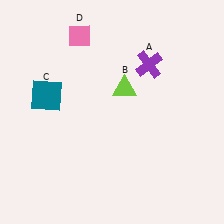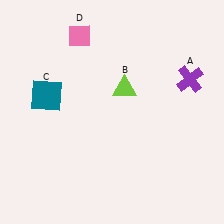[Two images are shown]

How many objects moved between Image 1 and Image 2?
1 object moved between the two images.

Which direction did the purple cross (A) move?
The purple cross (A) moved right.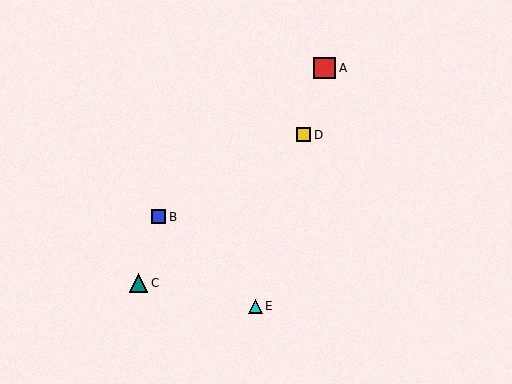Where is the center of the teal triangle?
The center of the teal triangle is at (139, 283).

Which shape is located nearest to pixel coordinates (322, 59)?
The red square (labeled A) at (325, 68) is nearest to that location.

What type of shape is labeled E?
Shape E is a cyan triangle.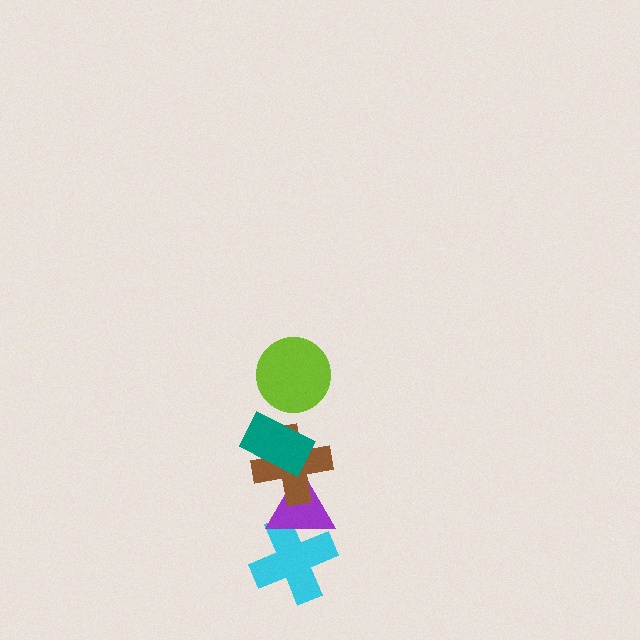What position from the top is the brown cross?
The brown cross is 3rd from the top.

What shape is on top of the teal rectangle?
The lime circle is on top of the teal rectangle.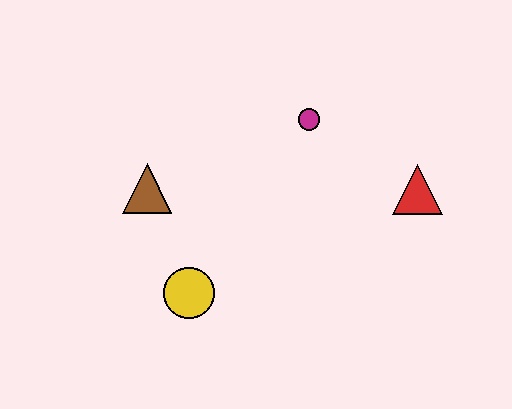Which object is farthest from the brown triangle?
The red triangle is farthest from the brown triangle.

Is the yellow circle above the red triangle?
No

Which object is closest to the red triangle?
The magenta circle is closest to the red triangle.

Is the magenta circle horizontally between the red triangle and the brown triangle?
Yes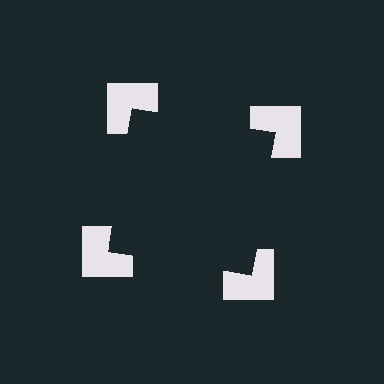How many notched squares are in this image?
There are 4 — one at each vertex of the illusory square.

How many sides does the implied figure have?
4 sides.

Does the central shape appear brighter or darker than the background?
It typically appears slightly darker than the background, even though no actual brightness change is drawn.